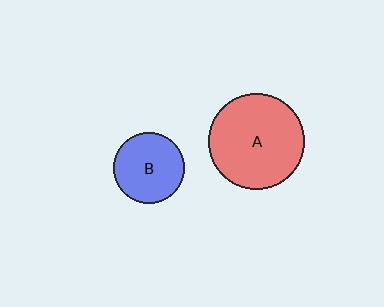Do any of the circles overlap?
No, none of the circles overlap.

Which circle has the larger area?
Circle A (red).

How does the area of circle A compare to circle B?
Approximately 1.8 times.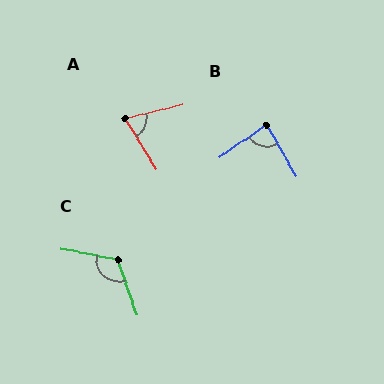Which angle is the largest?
C, at approximately 121 degrees.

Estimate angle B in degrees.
Approximately 86 degrees.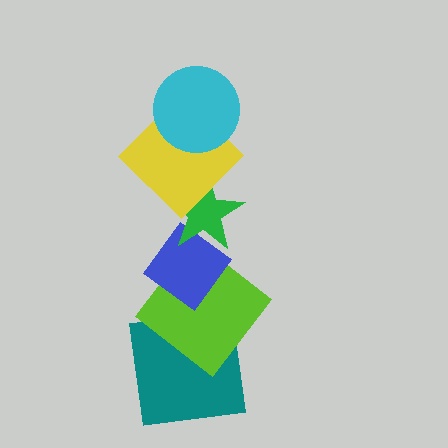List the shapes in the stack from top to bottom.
From top to bottom: the cyan circle, the yellow diamond, the green star, the blue diamond, the lime diamond, the teal square.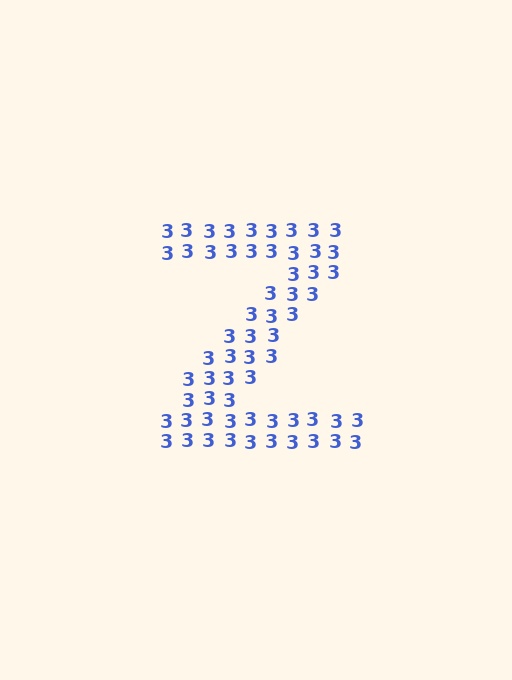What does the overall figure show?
The overall figure shows the letter Z.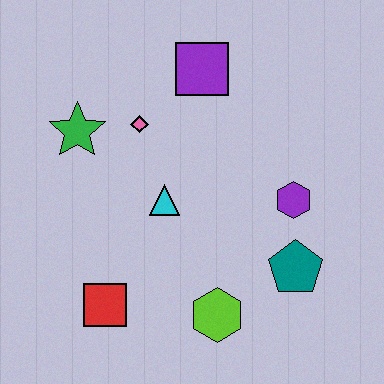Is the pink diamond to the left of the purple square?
Yes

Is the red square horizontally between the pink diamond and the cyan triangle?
No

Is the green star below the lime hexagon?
No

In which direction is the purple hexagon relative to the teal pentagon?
The purple hexagon is above the teal pentagon.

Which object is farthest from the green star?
The teal pentagon is farthest from the green star.